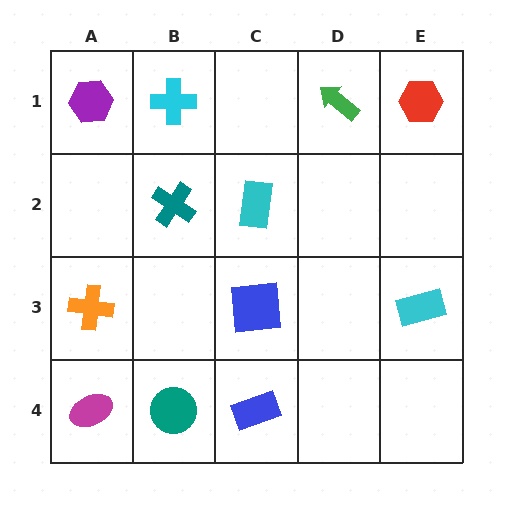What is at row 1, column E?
A red hexagon.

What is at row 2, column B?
A teal cross.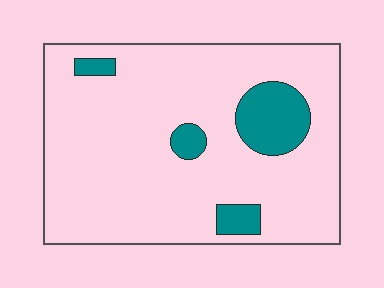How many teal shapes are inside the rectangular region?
4.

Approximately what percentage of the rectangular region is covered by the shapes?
Approximately 15%.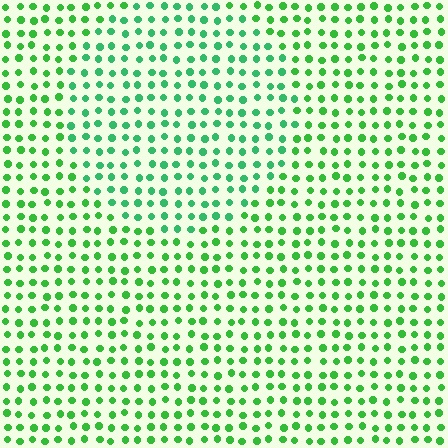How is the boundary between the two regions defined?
The boundary is defined purely by a slight shift in hue (about 22 degrees). Spacing, size, and orientation are identical on both sides.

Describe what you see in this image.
The image is filled with small green elements in a uniform arrangement. A circle-shaped region is visible where the elements are tinted to a slightly different hue, forming a subtle color boundary.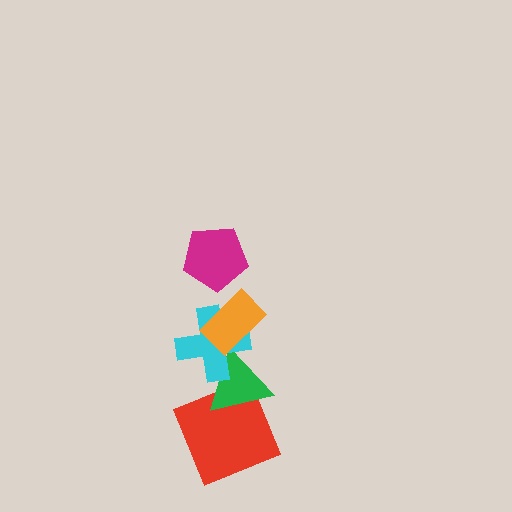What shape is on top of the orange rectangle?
The magenta pentagon is on top of the orange rectangle.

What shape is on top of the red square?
The green triangle is on top of the red square.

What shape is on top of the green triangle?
The cyan cross is on top of the green triangle.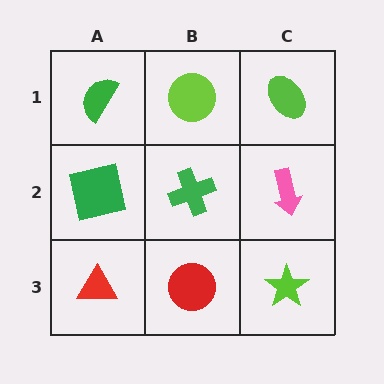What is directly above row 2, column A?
A green semicircle.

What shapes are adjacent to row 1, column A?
A green square (row 2, column A), a lime circle (row 1, column B).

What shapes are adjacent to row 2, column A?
A green semicircle (row 1, column A), a red triangle (row 3, column A), a green cross (row 2, column B).